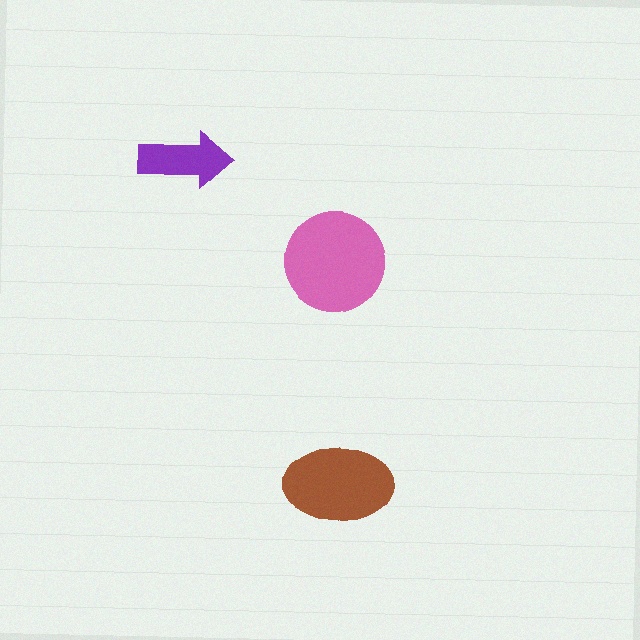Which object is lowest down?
The brown ellipse is bottommost.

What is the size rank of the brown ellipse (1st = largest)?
2nd.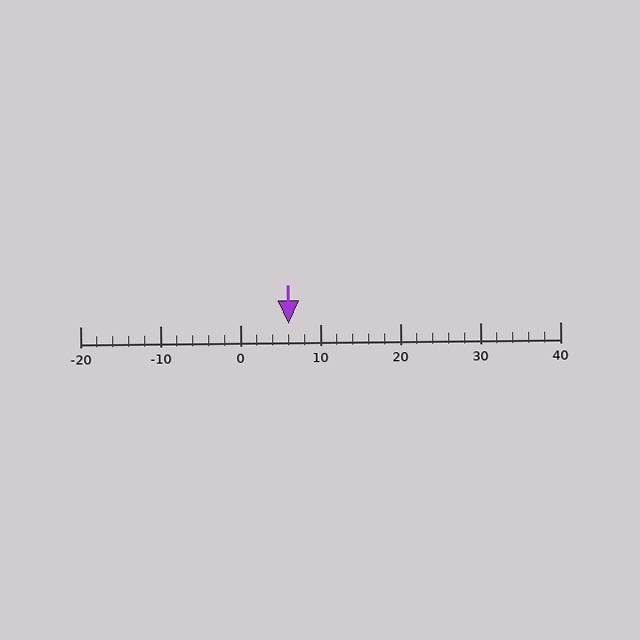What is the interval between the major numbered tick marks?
The major tick marks are spaced 10 units apart.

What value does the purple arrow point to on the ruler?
The purple arrow points to approximately 6.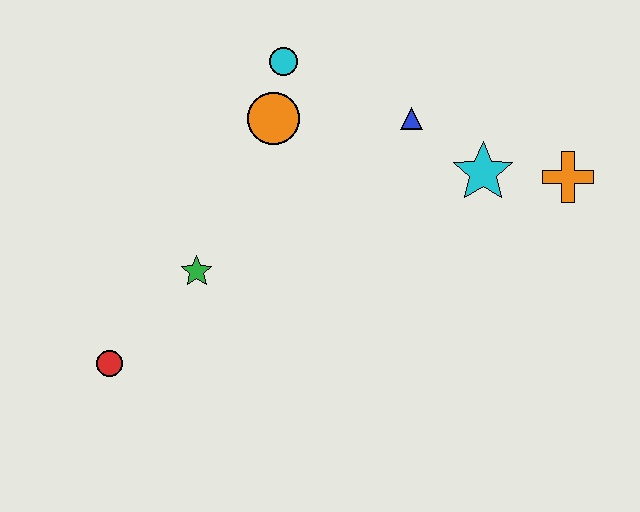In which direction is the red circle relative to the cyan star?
The red circle is to the left of the cyan star.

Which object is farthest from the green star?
The orange cross is farthest from the green star.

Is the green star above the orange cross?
No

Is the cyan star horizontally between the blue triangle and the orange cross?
Yes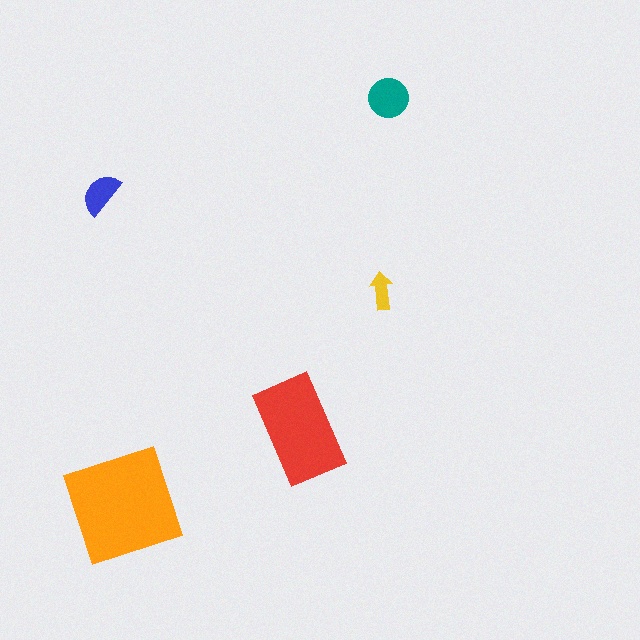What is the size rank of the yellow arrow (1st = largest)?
5th.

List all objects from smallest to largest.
The yellow arrow, the blue semicircle, the teal circle, the red rectangle, the orange square.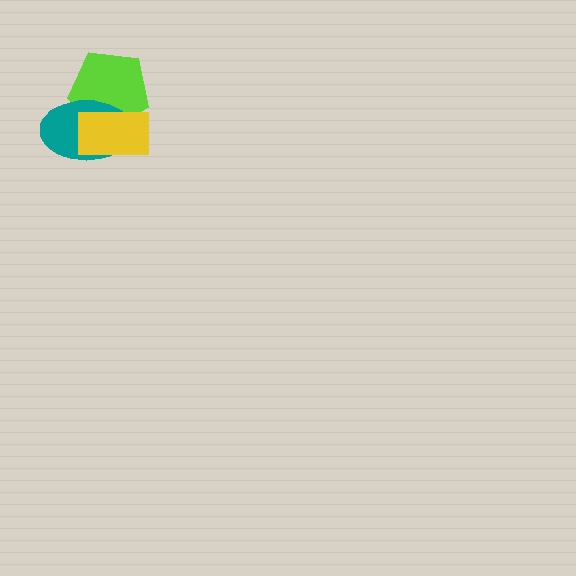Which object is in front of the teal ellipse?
The yellow rectangle is in front of the teal ellipse.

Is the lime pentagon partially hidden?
Yes, it is partially covered by another shape.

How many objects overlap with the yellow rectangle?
2 objects overlap with the yellow rectangle.